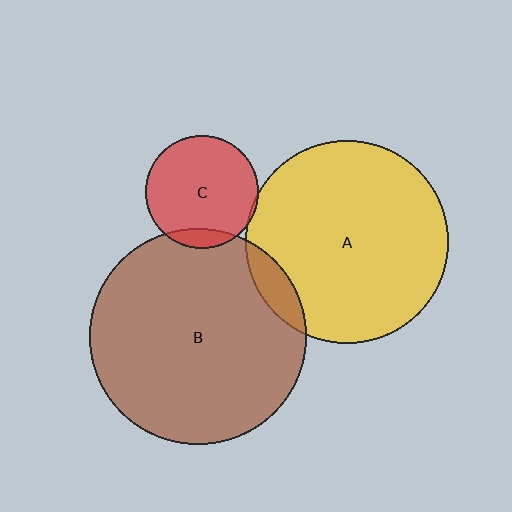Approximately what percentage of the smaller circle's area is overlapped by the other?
Approximately 5%.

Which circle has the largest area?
Circle B (brown).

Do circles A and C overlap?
Yes.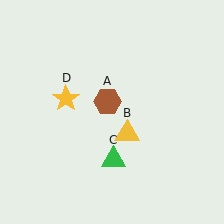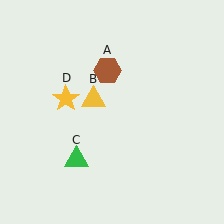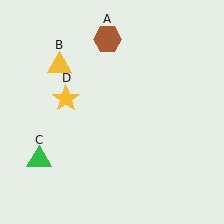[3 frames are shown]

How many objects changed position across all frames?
3 objects changed position: brown hexagon (object A), yellow triangle (object B), green triangle (object C).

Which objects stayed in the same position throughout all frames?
Yellow star (object D) remained stationary.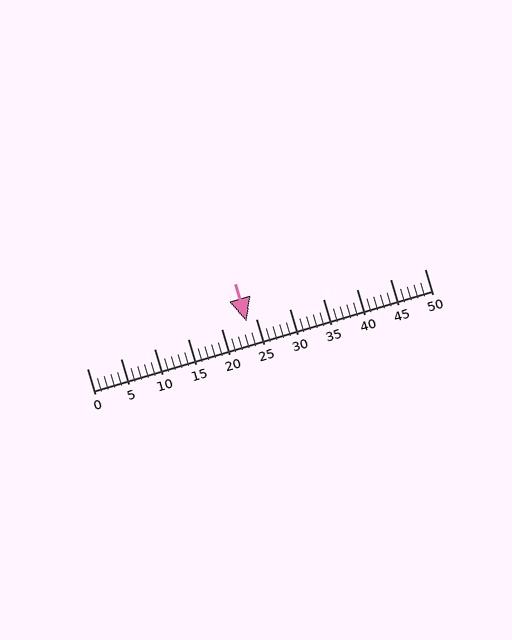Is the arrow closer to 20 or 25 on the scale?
The arrow is closer to 25.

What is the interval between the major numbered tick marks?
The major tick marks are spaced 5 units apart.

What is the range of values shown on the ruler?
The ruler shows values from 0 to 50.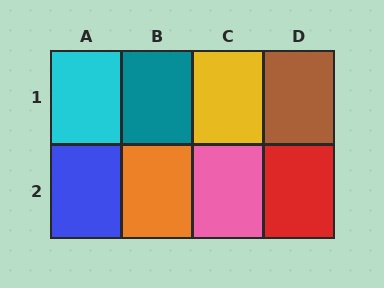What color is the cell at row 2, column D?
Red.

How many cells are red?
1 cell is red.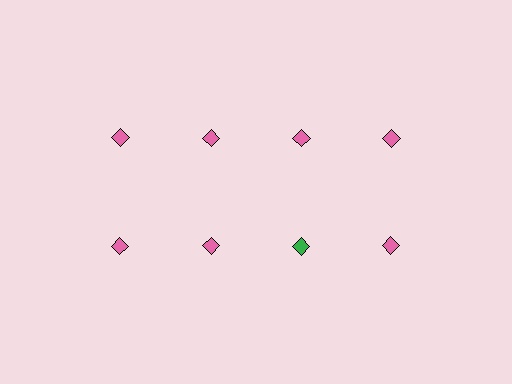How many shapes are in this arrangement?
There are 8 shapes arranged in a grid pattern.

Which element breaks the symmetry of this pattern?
The green diamond in the second row, center column breaks the symmetry. All other shapes are pink diamonds.